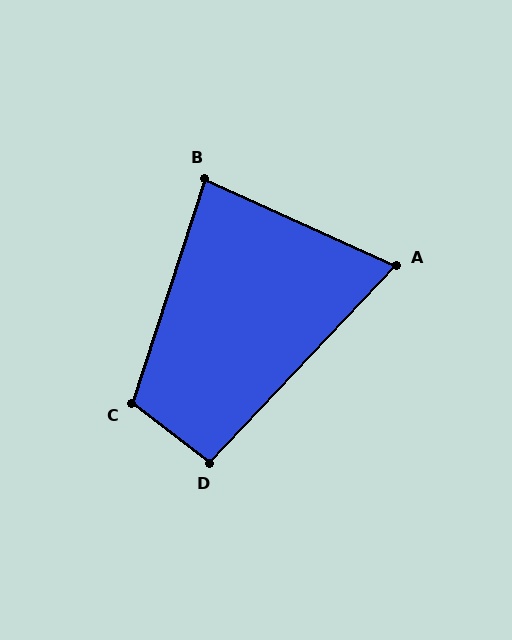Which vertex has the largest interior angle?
C, at approximately 109 degrees.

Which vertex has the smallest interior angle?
A, at approximately 71 degrees.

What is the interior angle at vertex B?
Approximately 84 degrees (acute).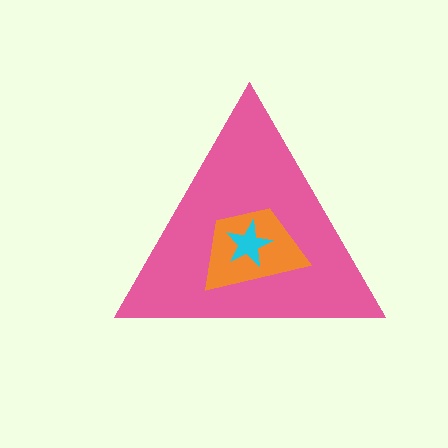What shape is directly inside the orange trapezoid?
The cyan star.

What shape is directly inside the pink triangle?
The orange trapezoid.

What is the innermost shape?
The cyan star.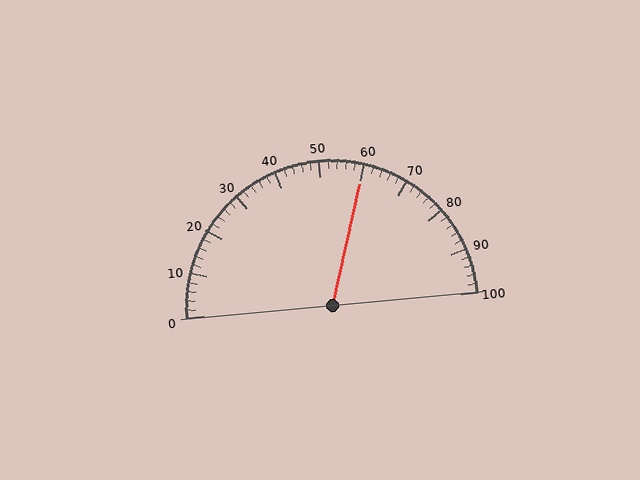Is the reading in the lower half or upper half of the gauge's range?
The reading is in the upper half of the range (0 to 100).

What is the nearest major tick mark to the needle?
The nearest major tick mark is 60.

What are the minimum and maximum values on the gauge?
The gauge ranges from 0 to 100.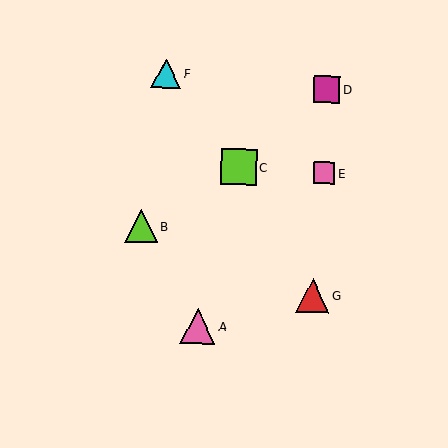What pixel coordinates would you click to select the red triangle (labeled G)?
Click at (312, 295) to select the red triangle G.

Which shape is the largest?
The pink triangle (labeled A) is the largest.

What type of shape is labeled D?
Shape D is a magenta square.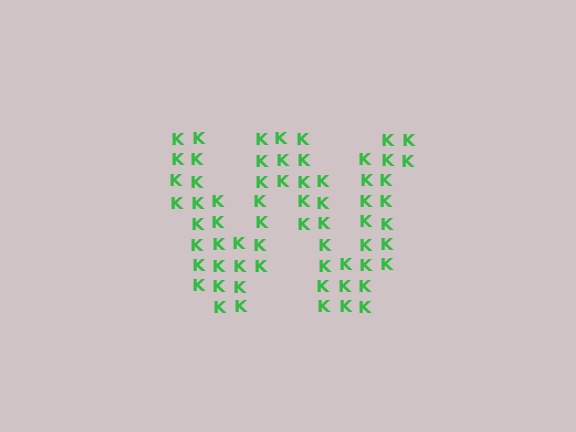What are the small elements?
The small elements are letter K's.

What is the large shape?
The large shape is the letter W.